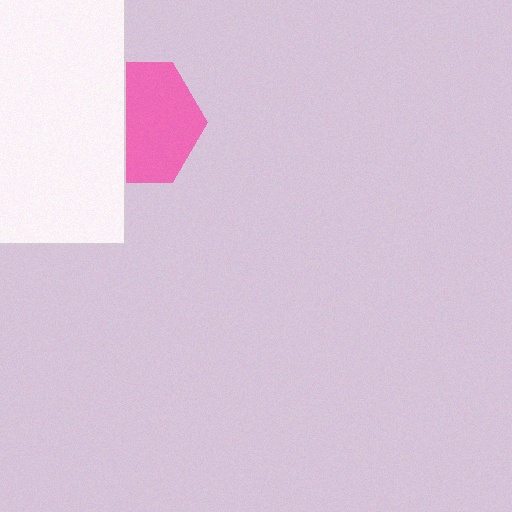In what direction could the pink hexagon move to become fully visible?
The pink hexagon could move right. That would shift it out from behind the white rectangle entirely.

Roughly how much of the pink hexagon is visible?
About half of it is visible (roughly 62%).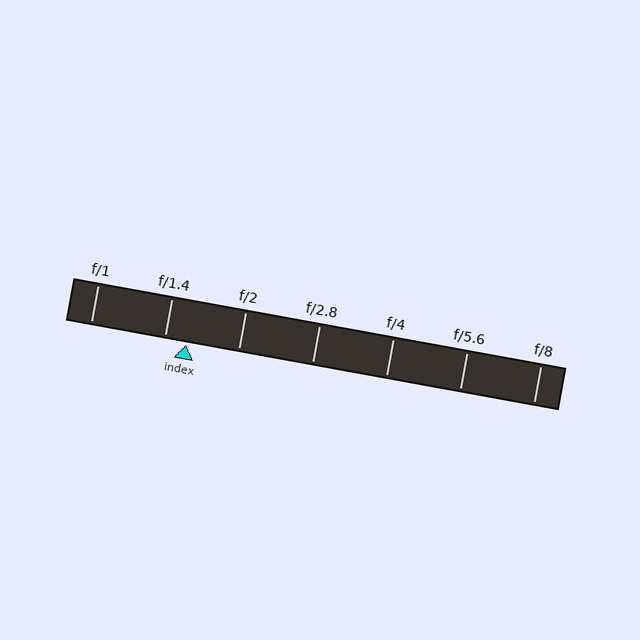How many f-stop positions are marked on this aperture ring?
There are 7 f-stop positions marked.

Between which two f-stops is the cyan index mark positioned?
The index mark is between f/1.4 and f/2.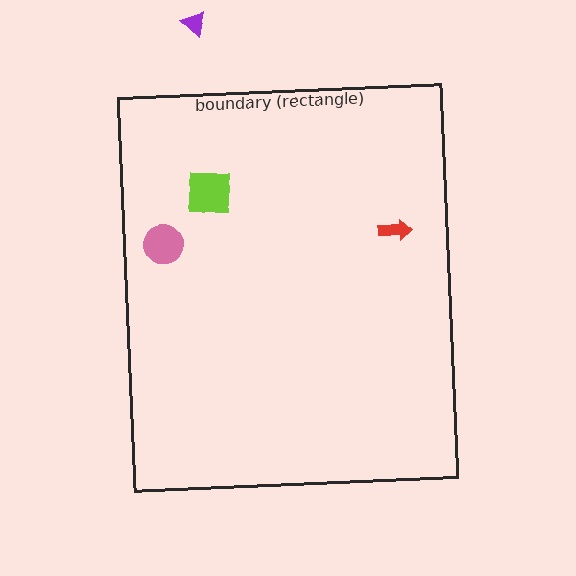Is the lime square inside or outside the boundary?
Inside.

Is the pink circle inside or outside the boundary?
Inside.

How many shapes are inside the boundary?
3 inside, 1 outside.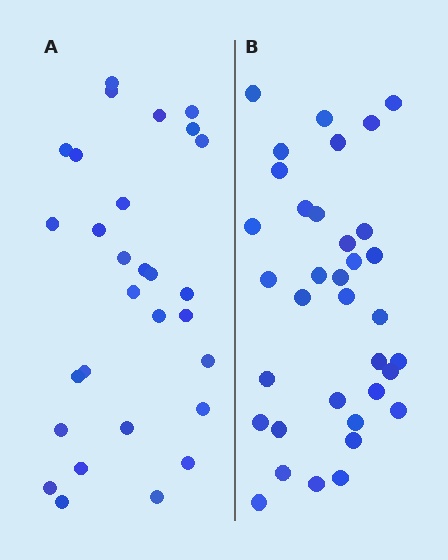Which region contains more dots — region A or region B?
Region B (the right region) has more dots.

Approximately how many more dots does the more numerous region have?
Region B has about 6 more dots than region A.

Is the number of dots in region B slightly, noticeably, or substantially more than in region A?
Region B has only slightly more — the two regions are fairly close. The ratio is roughly 1.2 to 1.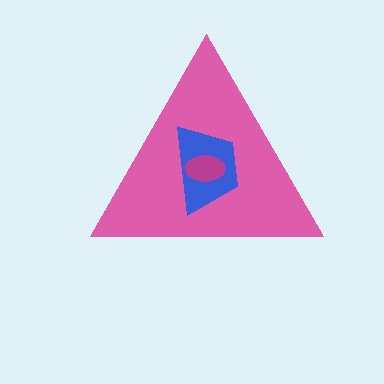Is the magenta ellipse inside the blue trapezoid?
Yes.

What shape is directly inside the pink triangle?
The blue trapezoid.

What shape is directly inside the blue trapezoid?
The magenta ellipse.